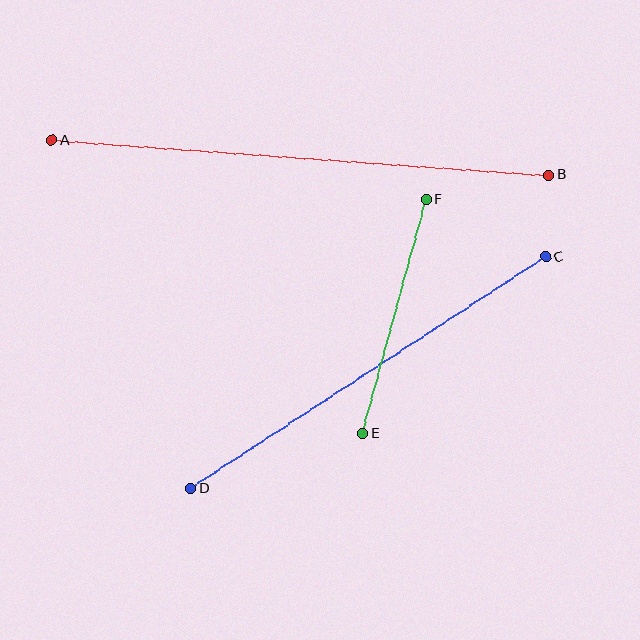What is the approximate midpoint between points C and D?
The midpoint is at approximately (368, 373) pixels.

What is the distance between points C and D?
The distance is approximately 424 pixels.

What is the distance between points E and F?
The distance is approximately 243 pixels.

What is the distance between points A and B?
The distance is approximately 498 pixels.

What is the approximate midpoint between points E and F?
The midpoint is at approximately (394, 317) pixels.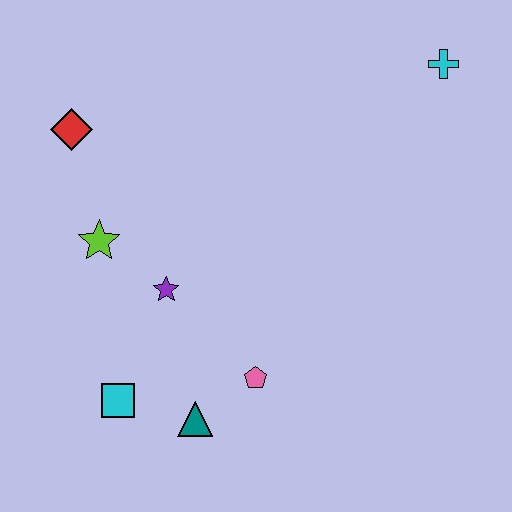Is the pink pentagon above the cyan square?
Yes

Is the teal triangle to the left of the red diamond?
No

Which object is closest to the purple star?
The lime star is closest to the purple star.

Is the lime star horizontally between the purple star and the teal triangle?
No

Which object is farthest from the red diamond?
The cyan cross is farthest from the red diamond.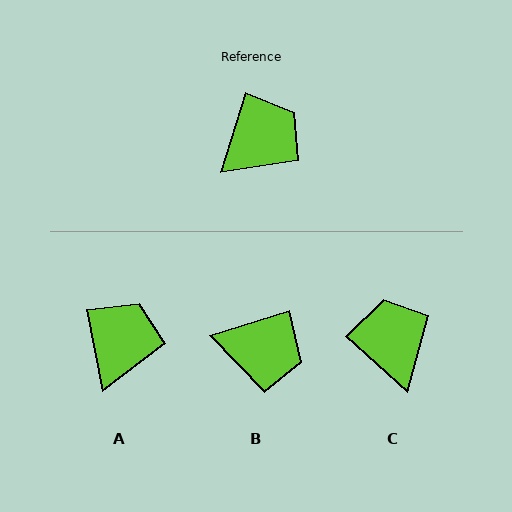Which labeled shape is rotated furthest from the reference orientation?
C, about 66 degrees away.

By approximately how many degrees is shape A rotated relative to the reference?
Approximately 28 degrees counter-clockwise.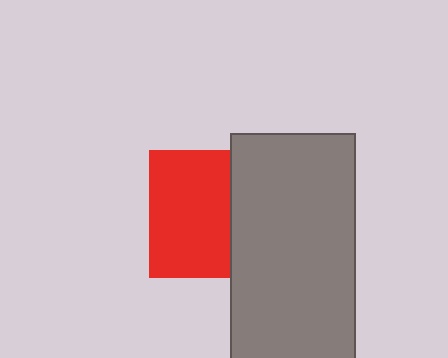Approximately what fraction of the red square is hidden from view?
Roughly 38% of the red square is hidden behind the gray rectangle.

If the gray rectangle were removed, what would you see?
You would see the complete red square.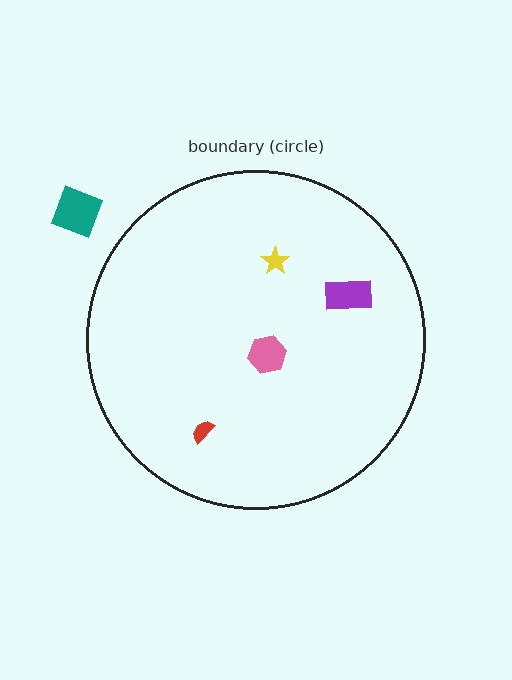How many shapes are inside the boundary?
4 inside, 1 outside.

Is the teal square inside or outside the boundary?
Outside.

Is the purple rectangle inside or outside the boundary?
Inside.